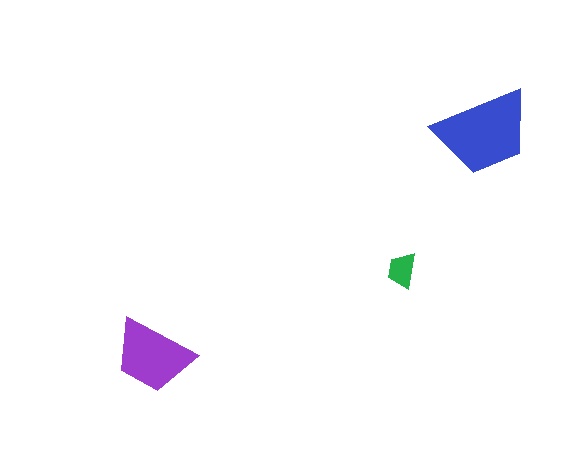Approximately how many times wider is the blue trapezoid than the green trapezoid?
About 3 times wider.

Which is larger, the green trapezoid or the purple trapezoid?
The purple one.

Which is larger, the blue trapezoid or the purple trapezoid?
The blue one.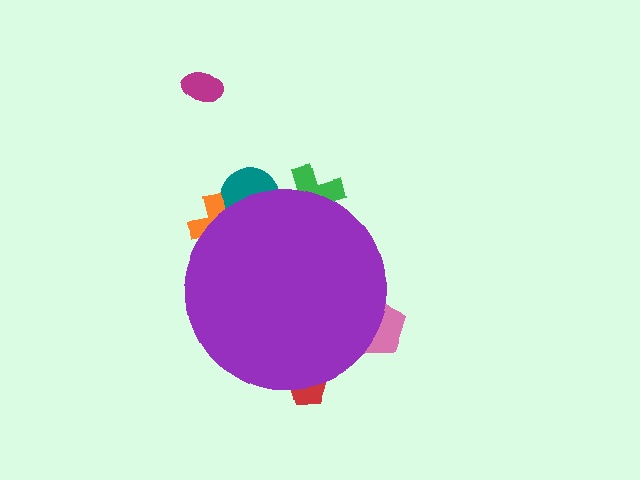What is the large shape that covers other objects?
A purple circle.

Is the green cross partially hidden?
Yes, the green cross is partially hidden behind the purple circle.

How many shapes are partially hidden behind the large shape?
5 shapes are partially hidden.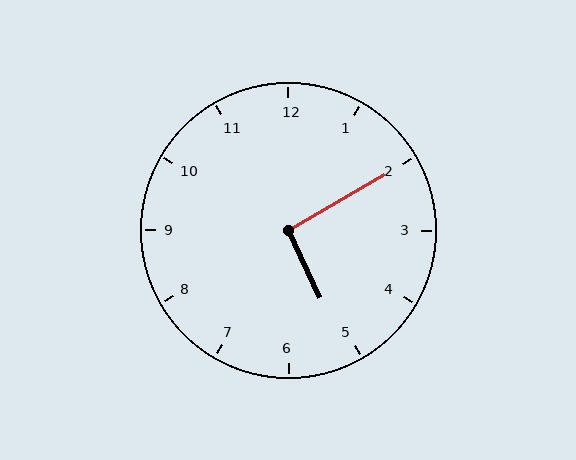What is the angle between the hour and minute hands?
Approximately 95 degrees.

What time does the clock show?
5:10.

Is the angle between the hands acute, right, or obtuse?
It is right.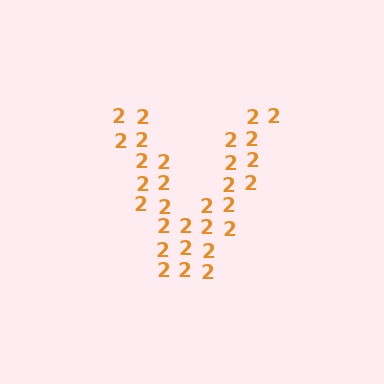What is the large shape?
The large shape is the letter V.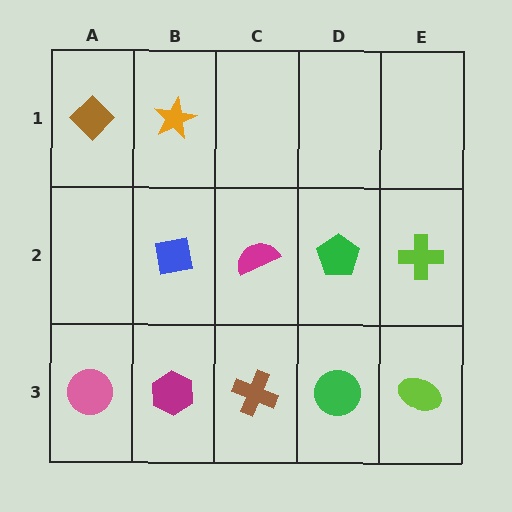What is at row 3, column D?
A green circle.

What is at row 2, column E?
A lime cross.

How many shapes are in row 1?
2 shapes.